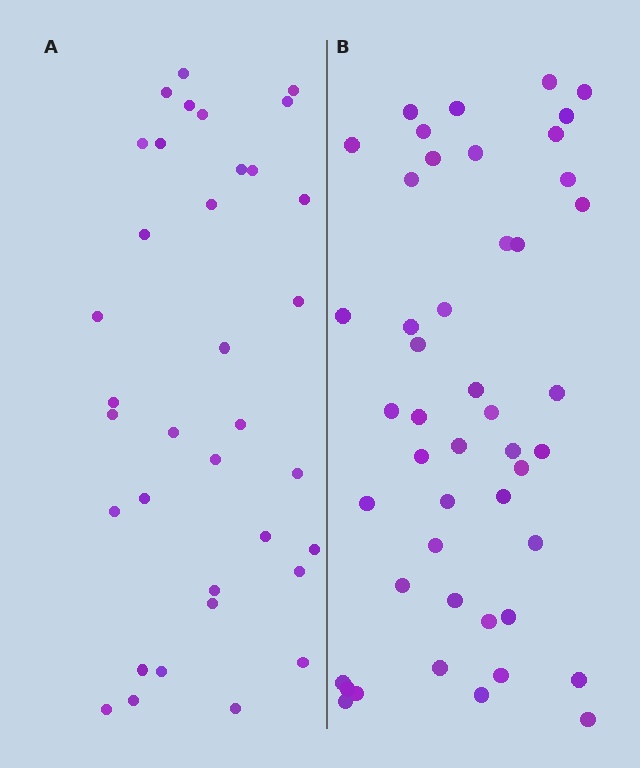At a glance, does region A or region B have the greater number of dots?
Region B (the right region) has more dots.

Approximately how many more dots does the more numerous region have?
Region B has roughly 12 or so more dots than region A.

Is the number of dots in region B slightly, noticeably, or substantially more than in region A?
Region B has noticeably more, but not dramatically so. The ratio is roughly 1.3 to 1.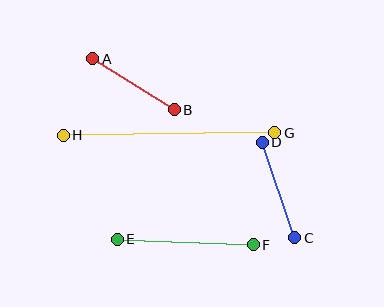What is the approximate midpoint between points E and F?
The midpoint is at approximately (185, 242) pixels.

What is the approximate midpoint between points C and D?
The midpoint is at approximately (278, 190) pixels.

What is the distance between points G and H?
The distance is approximately 211 pixels.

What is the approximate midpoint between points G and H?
The midpoint is at approximately (169, 134) pixels.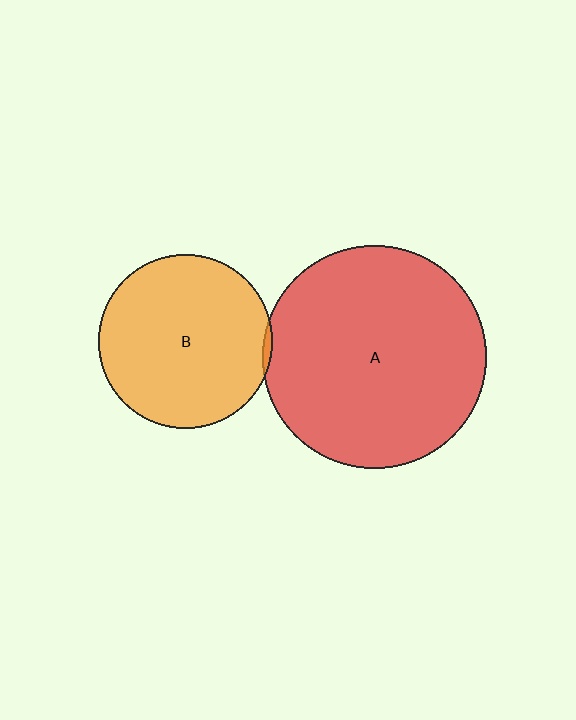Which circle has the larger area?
Circle A (red).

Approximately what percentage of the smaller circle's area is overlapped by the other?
Approximately 5%.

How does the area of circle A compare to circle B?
Approximately 1.6 times.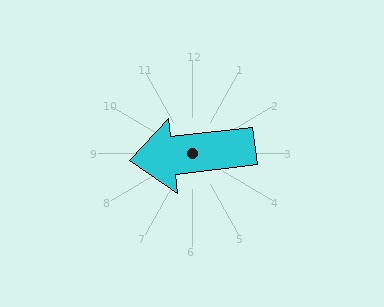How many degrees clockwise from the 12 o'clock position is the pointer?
Approximately 263 degrees.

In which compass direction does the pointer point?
West.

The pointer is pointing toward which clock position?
Roughly 9 o'clock.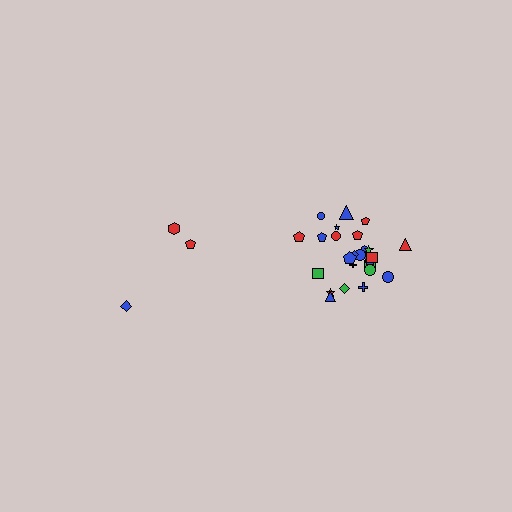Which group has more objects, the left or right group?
The right group.